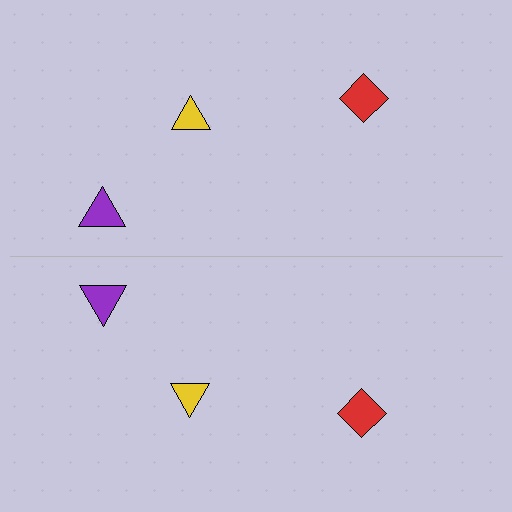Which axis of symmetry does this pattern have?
The pattern has a horizontal axis of symmetry running through the center of the image.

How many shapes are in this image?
There are 6 shapes in this image.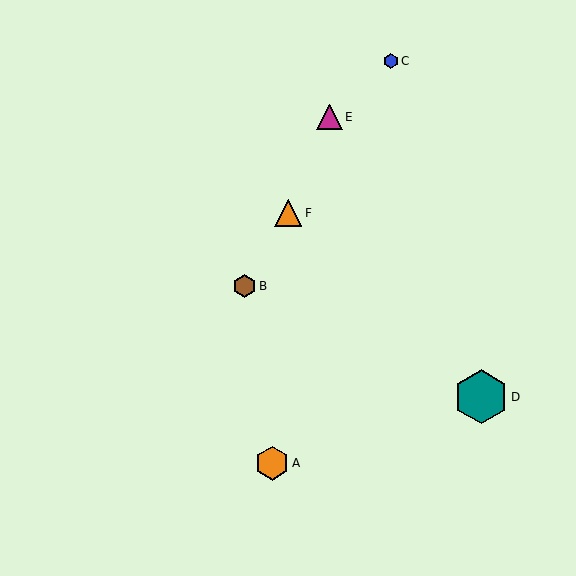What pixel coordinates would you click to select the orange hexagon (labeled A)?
Click at (272, 463) to select the orange hexagon A.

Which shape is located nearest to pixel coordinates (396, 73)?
The blue hexagon (labeled C) at (391, 61) is nearest to that location.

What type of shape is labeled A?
Shape A is an orange hexagon.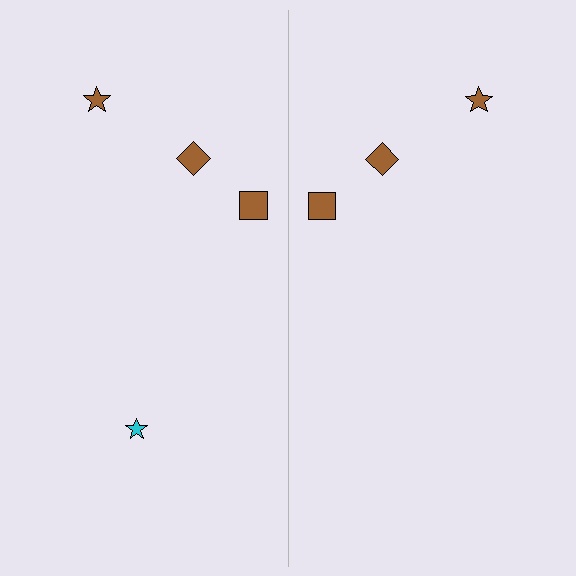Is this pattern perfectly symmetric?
No, the pattern is not perfectly symmetric. A cyan star is missing from the right side.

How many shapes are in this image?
There are 7 shapes in this image.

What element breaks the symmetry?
A cyan star is missing from the right side.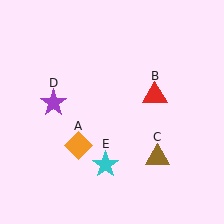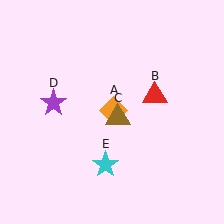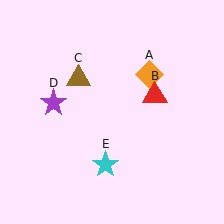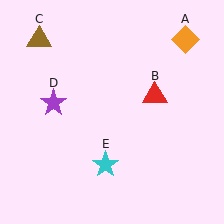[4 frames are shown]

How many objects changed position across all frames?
2 objects changed position: orange diamond (object A), brown triangle (object C).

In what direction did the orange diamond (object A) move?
The orange diamond (object A) moved up and to the right.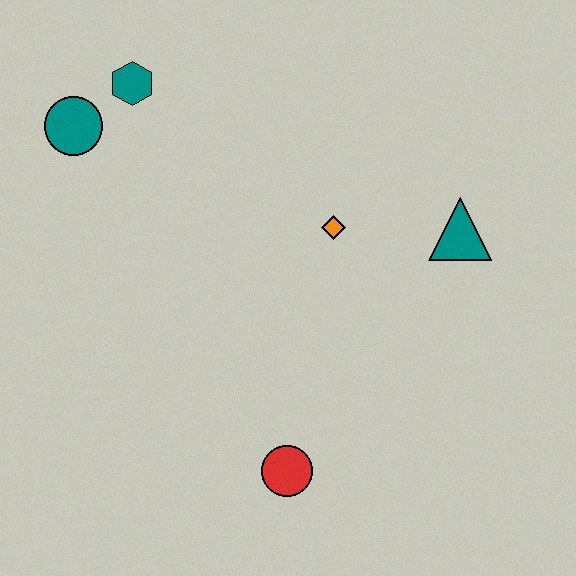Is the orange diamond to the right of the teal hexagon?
Yes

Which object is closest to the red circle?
The orange diamond is closest to the red circle.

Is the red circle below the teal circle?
Yes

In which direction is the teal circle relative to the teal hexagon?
The teal circle is to the left of the teal hexagon.